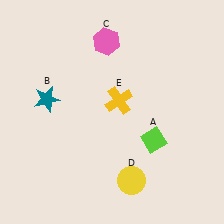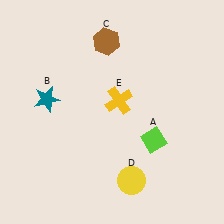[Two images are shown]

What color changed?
The hexagon (C) changed from pink in Image 1 to brown in Image 2.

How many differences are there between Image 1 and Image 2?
There is 1 difference between the two images.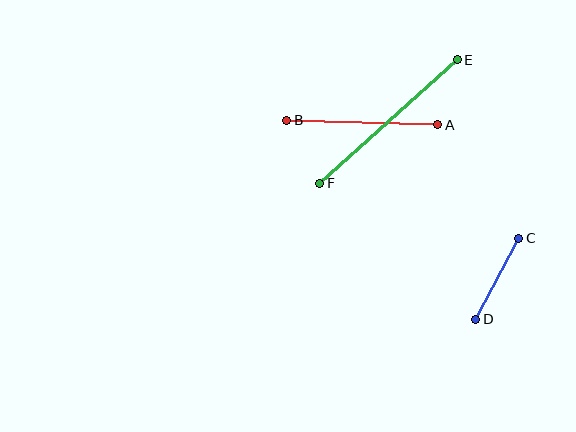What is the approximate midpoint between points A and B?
The midpoint is at approximately (362, 123) pixels.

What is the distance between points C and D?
The distance is approximately 92 pixels.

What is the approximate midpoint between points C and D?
The midpoint is at approximately (497, 279) pixels.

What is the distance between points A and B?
The distance is approximately 151 pixels.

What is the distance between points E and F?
The distance is approximately 185 pixels.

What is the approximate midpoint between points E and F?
The midpoint is at approximately (389, 121) pixels.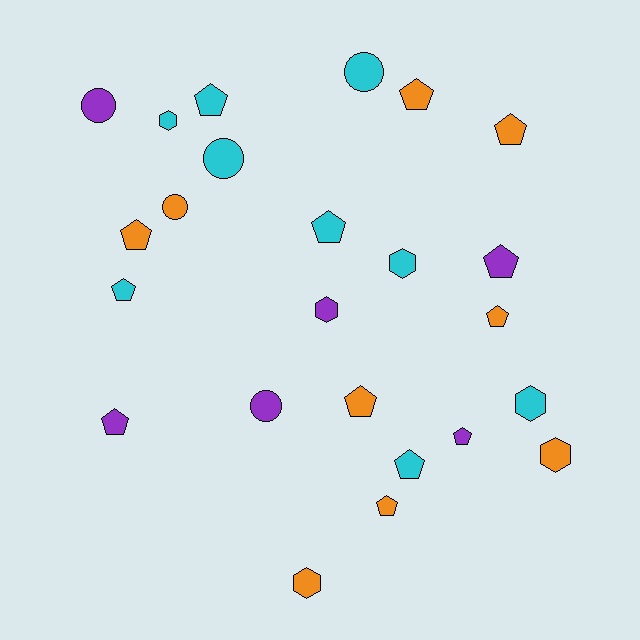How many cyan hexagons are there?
There are 3 cyan hexagons.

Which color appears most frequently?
Cyan, with 9 objects.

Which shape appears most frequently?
Pentagon, with 13 objects.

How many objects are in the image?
There are 24 objects.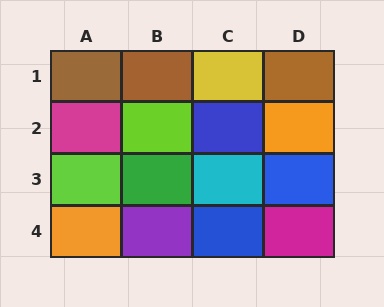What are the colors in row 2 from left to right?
Magenta, lime, blue, orange.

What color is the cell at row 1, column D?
Brown.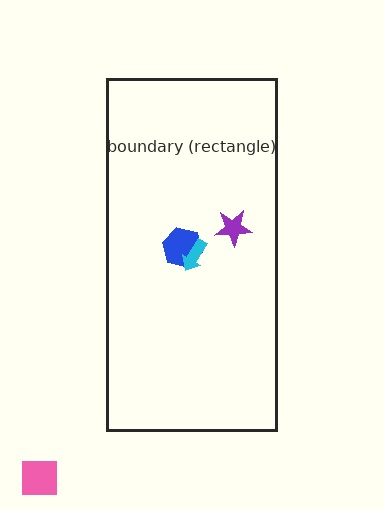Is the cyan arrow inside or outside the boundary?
Inside.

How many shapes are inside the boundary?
3 inside, 1 outside.